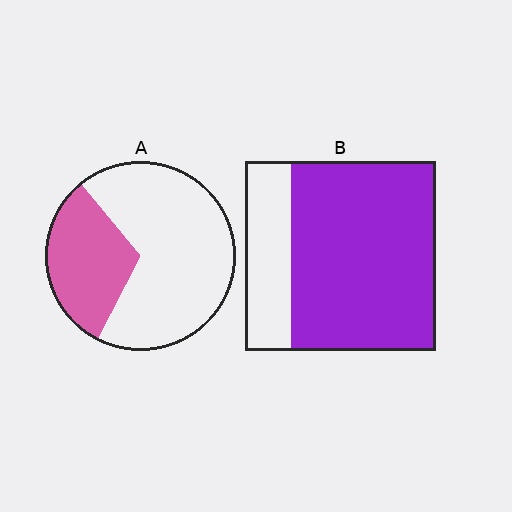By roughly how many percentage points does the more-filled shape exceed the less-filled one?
By roughly 45 percentage points (B over A).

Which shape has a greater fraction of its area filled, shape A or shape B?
Shape B.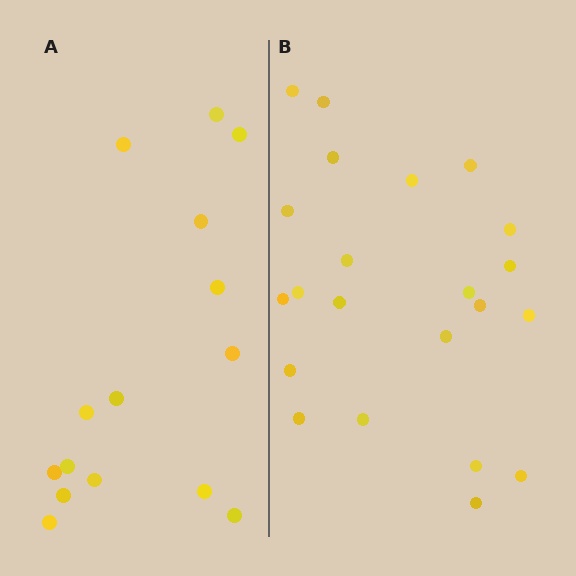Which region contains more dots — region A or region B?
Region B (the right region) has more dots.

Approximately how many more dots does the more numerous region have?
Region B has roughly 8 or so more dots than region A.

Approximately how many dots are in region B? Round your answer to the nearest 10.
About 20 dots. (The exact count is 22, which rounds to 20.)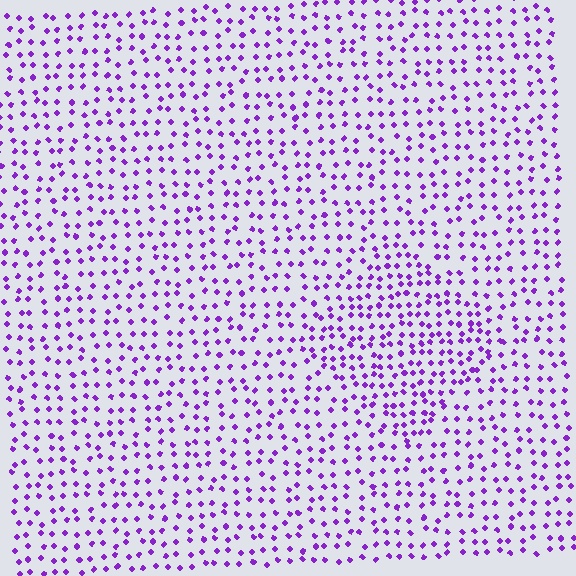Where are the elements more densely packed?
The elements are more densely packed inside the diamond boundary.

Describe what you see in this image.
The image contains small purple elements arranged at two different densities. A diamond-shaped region is visible where the elements are more densely packed than the surrounding area.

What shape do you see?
I see a diamond.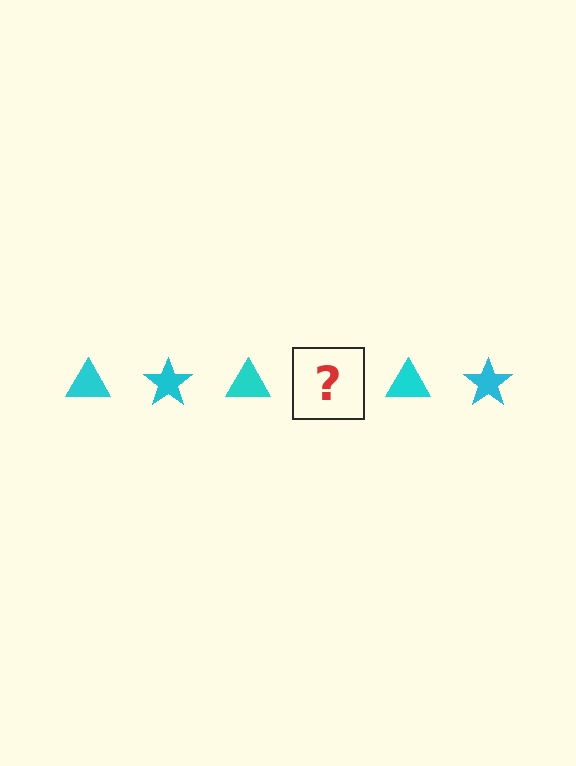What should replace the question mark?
The question mark should be replaced with a cyan star.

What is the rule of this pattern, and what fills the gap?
The rule is that the pattern cycles through triangle, star shapes in cyan. The gap should be filled with a cyan star.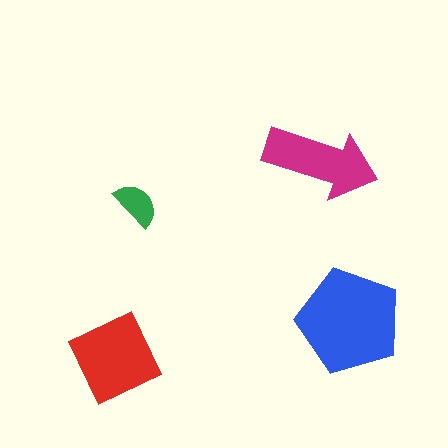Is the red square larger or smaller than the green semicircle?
Larger.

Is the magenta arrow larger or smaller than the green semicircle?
Larger.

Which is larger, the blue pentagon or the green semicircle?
The blue pentagon.